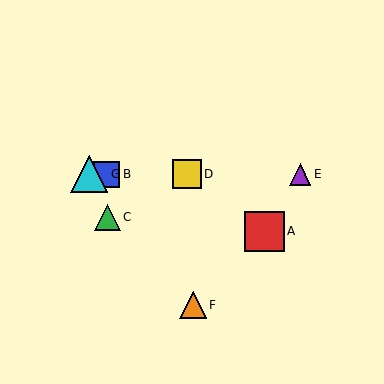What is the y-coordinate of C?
Object C is at y≈217.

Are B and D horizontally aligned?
Yes, both are at y≈174.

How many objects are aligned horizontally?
4 objects (B, D, E, G) are aligned horizontally.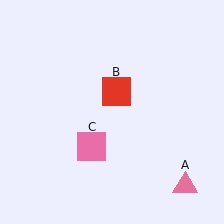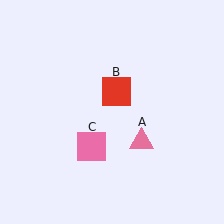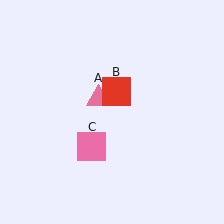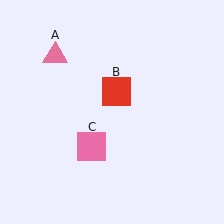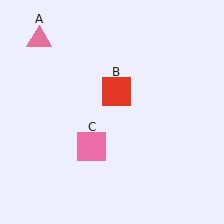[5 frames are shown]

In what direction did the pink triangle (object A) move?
The pink triangle (object A) moved up and to the left.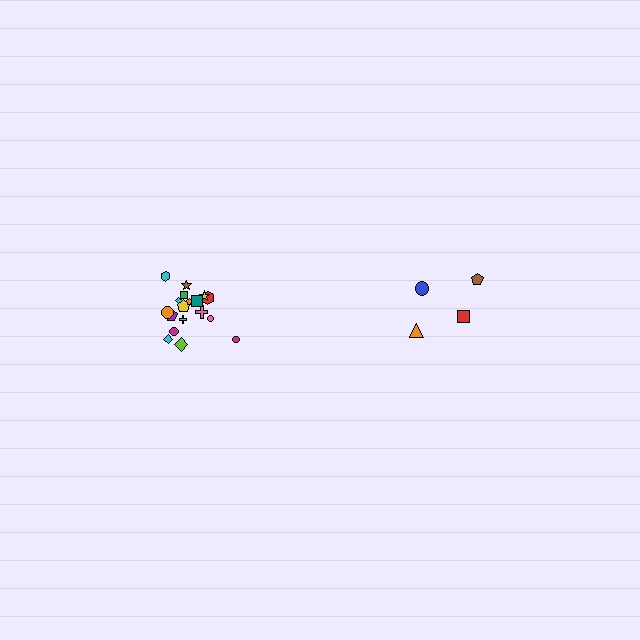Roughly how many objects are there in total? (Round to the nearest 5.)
Roughly 20 objects in total.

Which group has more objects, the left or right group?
The left group.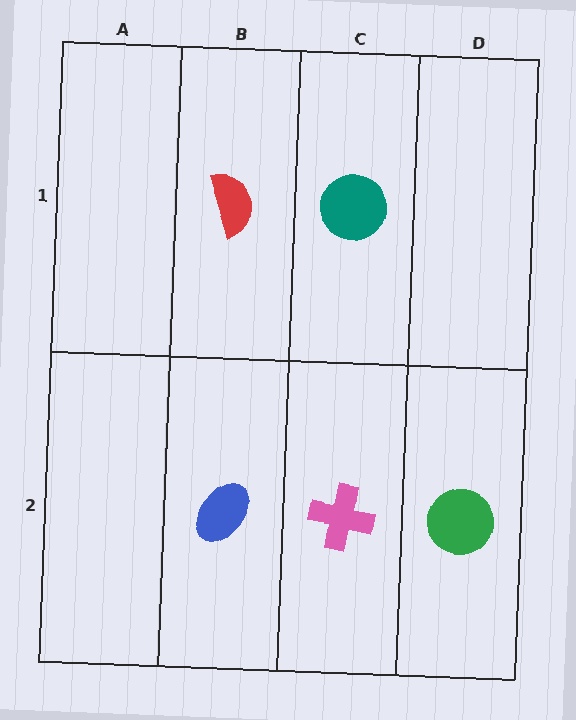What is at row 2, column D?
A green circle.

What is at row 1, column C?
A teal circle.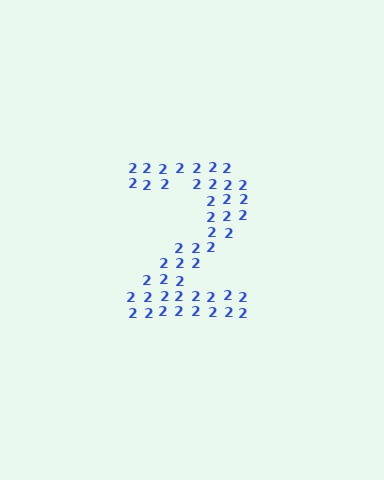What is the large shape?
The large shape is the digit 2.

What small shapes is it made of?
It is made of small digit 2's.